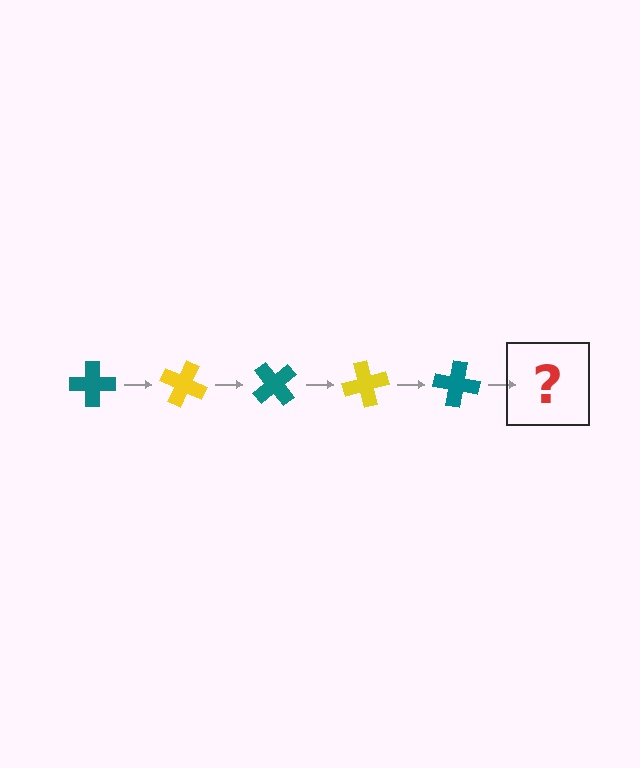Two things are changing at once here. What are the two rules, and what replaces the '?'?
The two rules are that it rotates 25 degrees each step and the color cycles through teal and yellow. The '?' should be a yellow cross, rotated 125 degrees from the start.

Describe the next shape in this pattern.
It should be a yellow cross, rotated 125 degrees from the start.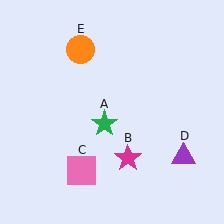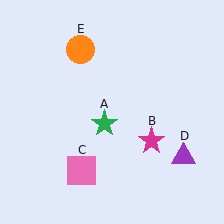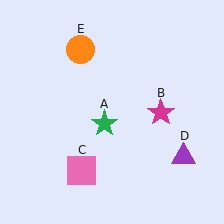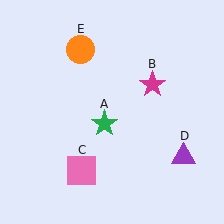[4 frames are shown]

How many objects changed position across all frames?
1 object changed position: magenta star (object B).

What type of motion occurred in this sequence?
The magenta star (object B) rotated counterclockwise around the center of the scene.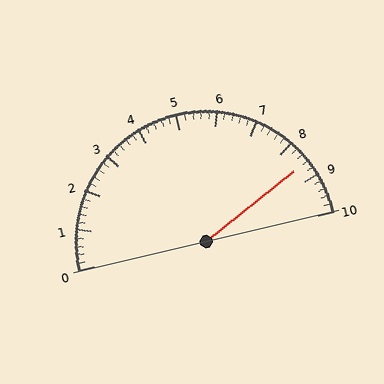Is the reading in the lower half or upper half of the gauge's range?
The reading is in the upper half of the range (0 to 10).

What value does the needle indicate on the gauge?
The needle indicates approximately 8.6.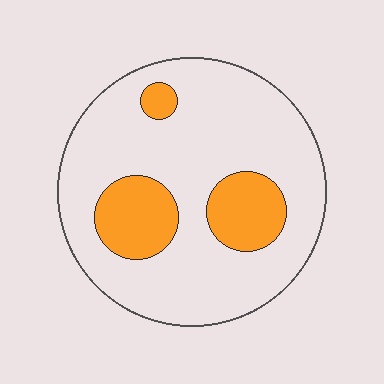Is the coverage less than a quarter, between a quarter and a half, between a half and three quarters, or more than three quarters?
Less than a quarter.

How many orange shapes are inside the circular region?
3.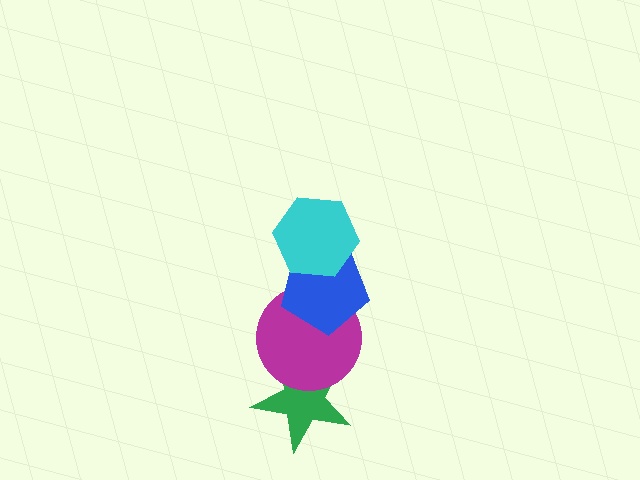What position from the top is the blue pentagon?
The blue pentagon is 2nd from the top.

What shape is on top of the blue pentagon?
The cyan hexagon is on top of the blue pentagon.